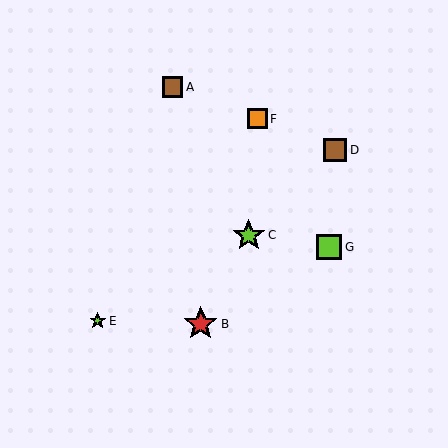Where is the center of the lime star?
The center of the lime star is at (98, 321).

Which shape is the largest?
The red star (labeled B) is the largest.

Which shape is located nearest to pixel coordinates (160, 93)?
The brown square (labeled A) at (172, 87) is nearest to that location.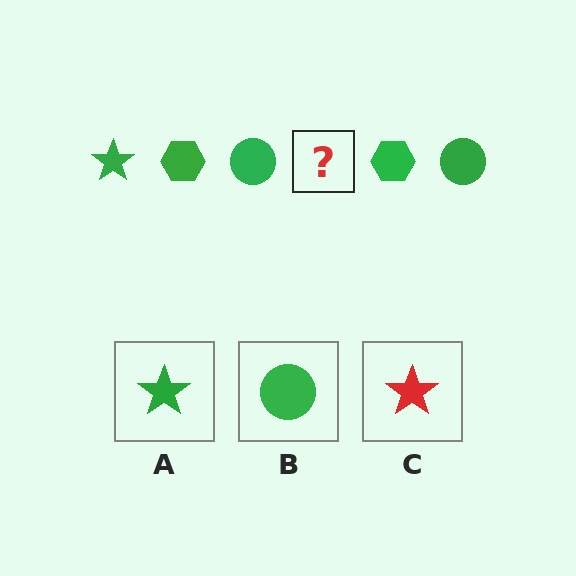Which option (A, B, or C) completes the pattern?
A.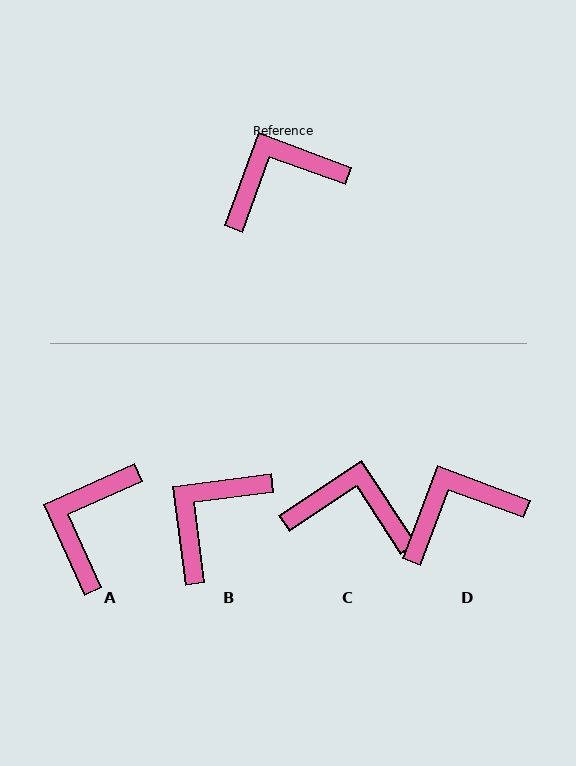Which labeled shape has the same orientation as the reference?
D.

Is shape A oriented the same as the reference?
No, it is off by about 45 degrees.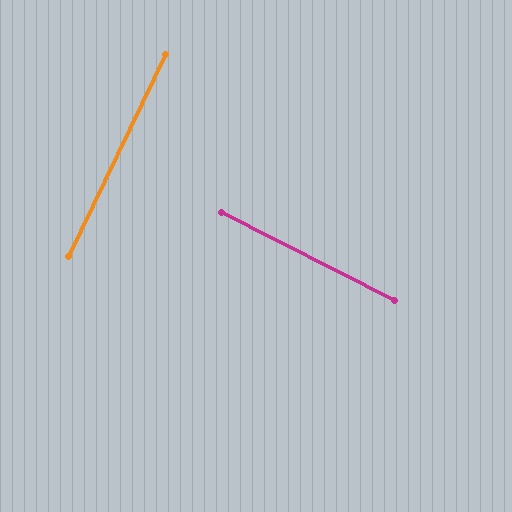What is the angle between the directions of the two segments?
Approximately 89 degrees.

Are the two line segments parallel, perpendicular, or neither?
Perpendicular — they meet at approximately 89°.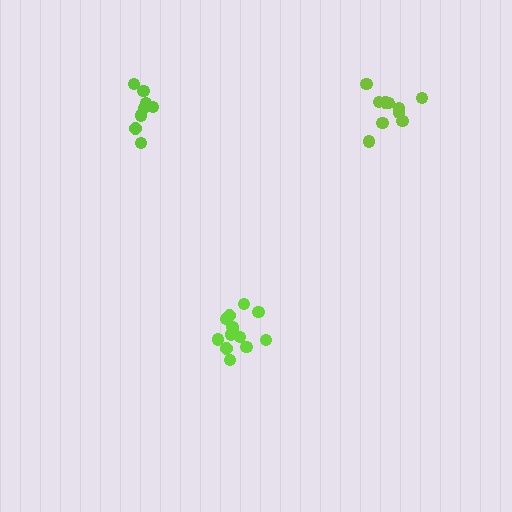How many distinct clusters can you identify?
There are 3 distinct clusters.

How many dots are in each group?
Group 1: 13 dots, Group 2: 10 dots, Group 3: 8 dots (31 total).